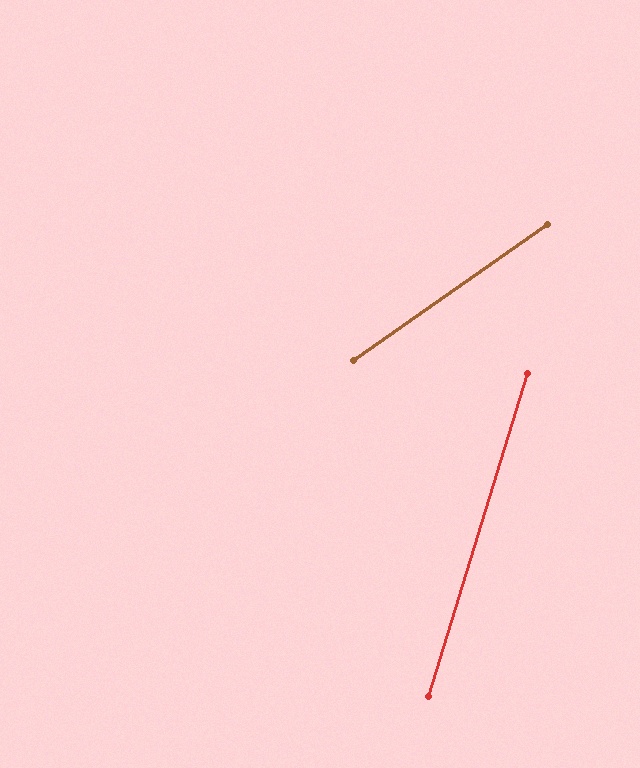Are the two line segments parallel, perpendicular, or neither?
Neither parallel nor perpendicular — they differ by about 38°.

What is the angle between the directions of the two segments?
Approximately 38 degrees.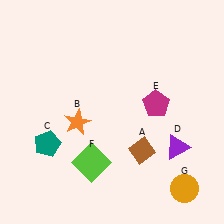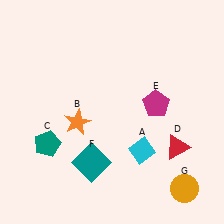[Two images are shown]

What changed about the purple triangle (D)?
In Image 1, D is purple. In Image 2, it changed to red.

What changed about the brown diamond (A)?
In Image 1, A is brown. In Image 2, it changed to cyan.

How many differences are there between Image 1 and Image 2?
There are 3 differences between the two images.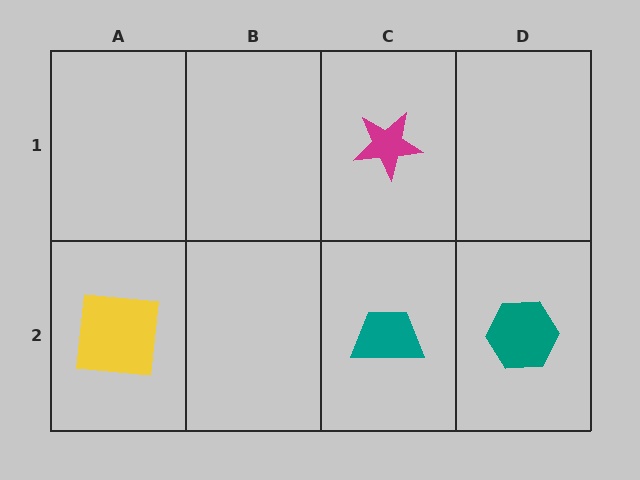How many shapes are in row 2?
3 shapes.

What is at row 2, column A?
A yellow square.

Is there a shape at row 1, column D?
No, that cell is empty.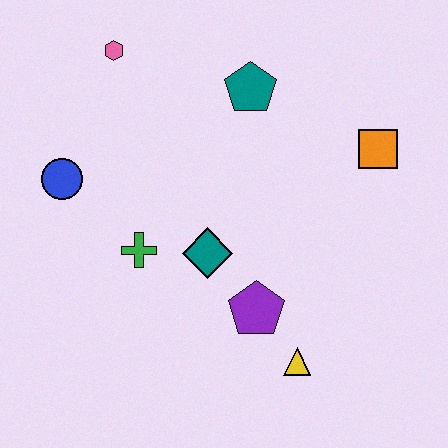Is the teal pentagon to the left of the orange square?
Yes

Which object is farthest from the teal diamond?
The pink hexagon is farthest from the teal diamond.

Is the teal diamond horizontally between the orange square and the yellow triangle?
No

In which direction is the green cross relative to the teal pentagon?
The green cross is below the teal pentagon.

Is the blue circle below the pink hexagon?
Yes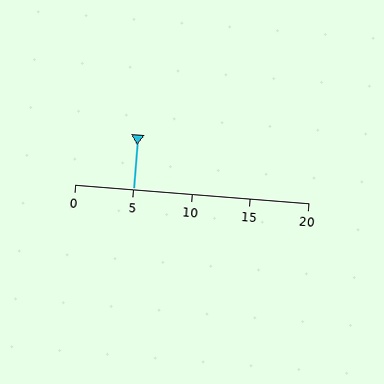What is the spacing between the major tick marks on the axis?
The major ticks are spaced 5 apart.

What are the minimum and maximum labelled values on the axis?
The axis runs from 0 to 20.